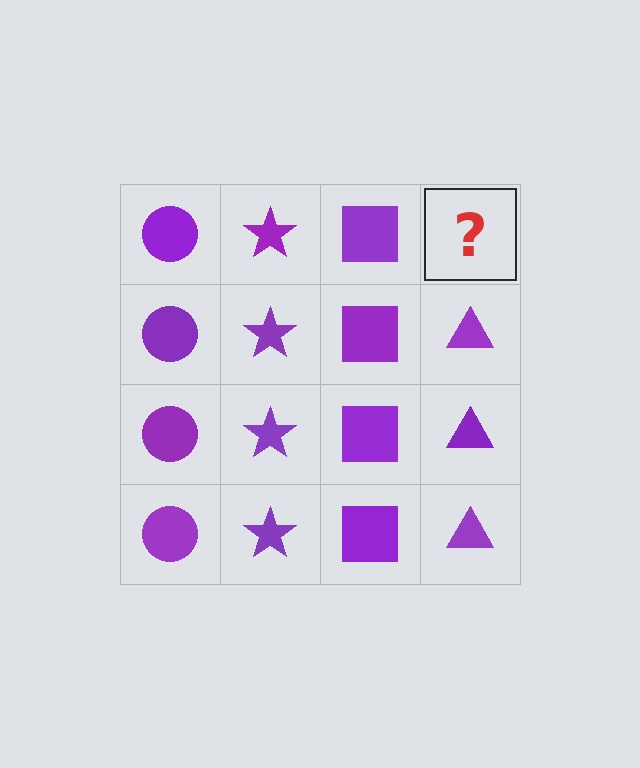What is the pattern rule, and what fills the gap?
The rule is that each column has a consistent shape. The gap should be filled with a purple triangle.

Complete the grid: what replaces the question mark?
The question mark should be replaced with a purple triangle.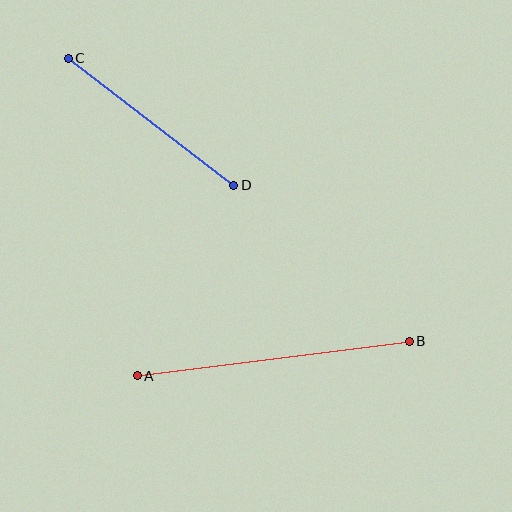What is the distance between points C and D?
The distance is approximately 209 pixels.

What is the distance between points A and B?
The distance is approximately 274 pixels.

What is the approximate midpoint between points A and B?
The midpoint is at approximately (273, 358) pixels.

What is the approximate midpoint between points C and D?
The midpoint is at approximately (151, 122) pixels.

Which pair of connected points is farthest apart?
Points A and B are farthest apart.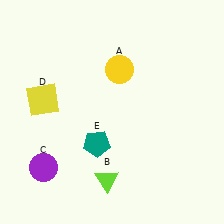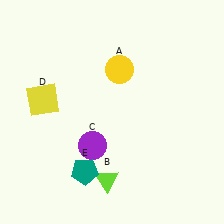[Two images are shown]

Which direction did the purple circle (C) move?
The purple circle (C) moved right.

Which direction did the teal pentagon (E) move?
The teal pentagon (E) moved down.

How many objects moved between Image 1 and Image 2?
2 objects moved between the two images.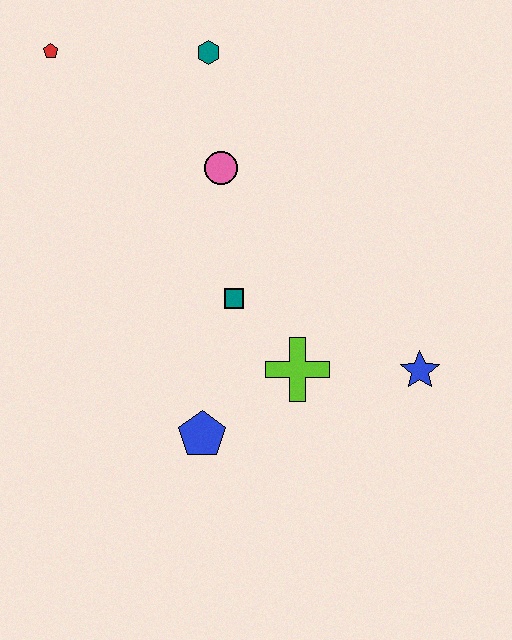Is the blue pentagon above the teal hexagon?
No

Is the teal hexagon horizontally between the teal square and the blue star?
No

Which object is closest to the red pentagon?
The teal hexagon is closest to the red pentagon.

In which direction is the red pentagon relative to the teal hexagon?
The red pentagon is to the left of the teal hexagon.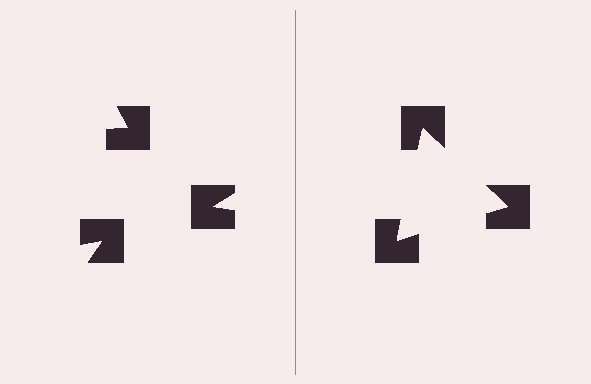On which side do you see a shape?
An illusory triangle appears on the right side. On the left side the wedge cuts are rotated, so no coherent shape forms.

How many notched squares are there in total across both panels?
6 — 3 on each side.